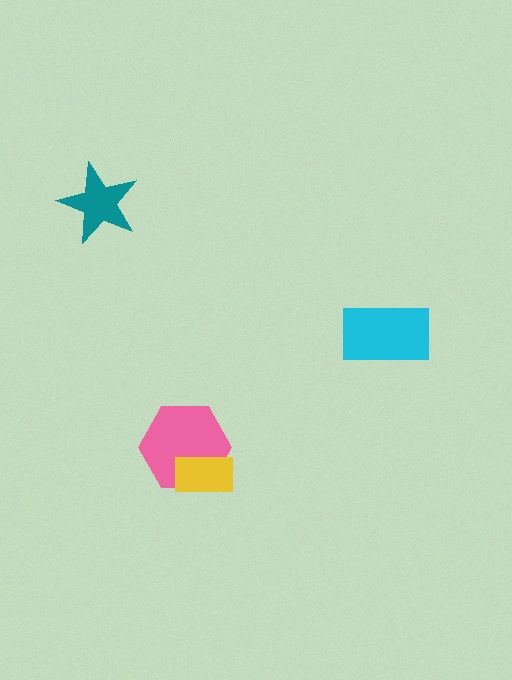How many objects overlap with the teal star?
0 objects overlap with the teal star.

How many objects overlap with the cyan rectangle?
0 objects overlap with the cyan rectangle.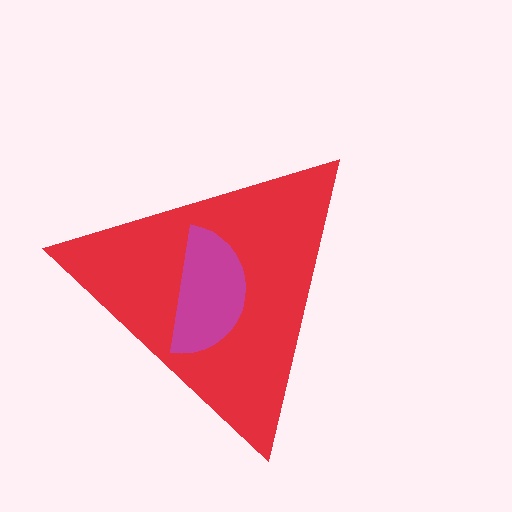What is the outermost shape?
The red triangle.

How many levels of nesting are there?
2.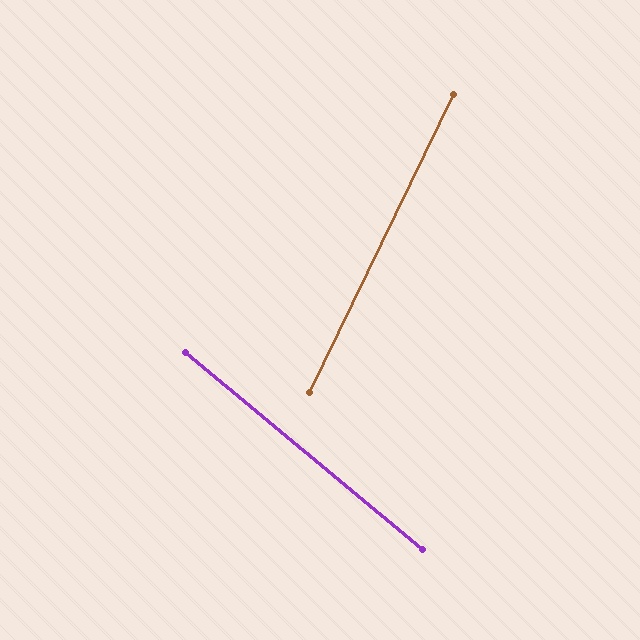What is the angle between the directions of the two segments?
Approximately 76 degrees.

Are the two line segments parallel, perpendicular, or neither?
Neither parallel nor perpendicular — they differ by about 76°.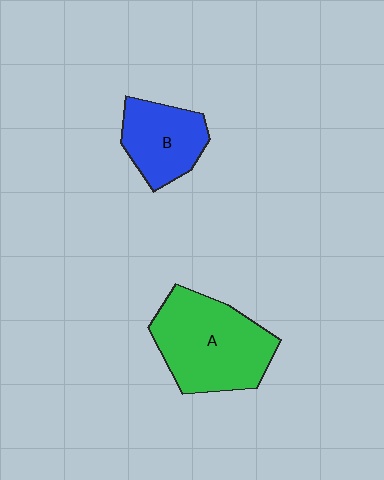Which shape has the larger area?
Shape A (green).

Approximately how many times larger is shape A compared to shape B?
Approximately 1.6 times.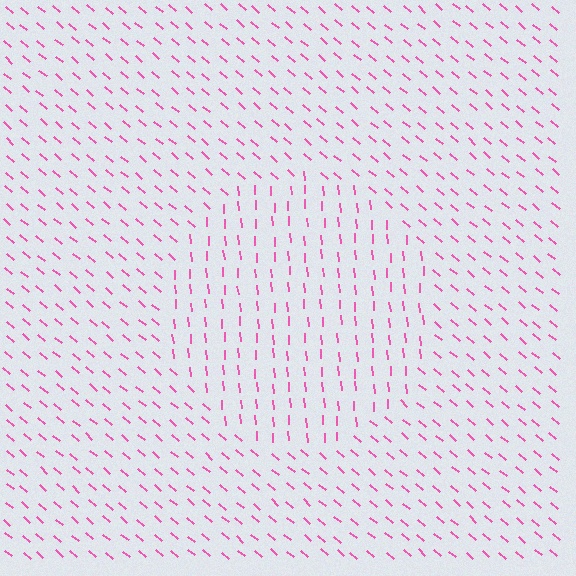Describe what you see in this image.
The image is filled with small pink line segments. A circle region in the image has lines oriented differently from the surrounding lines, creating a visible texture boundary.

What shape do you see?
I see a circle.